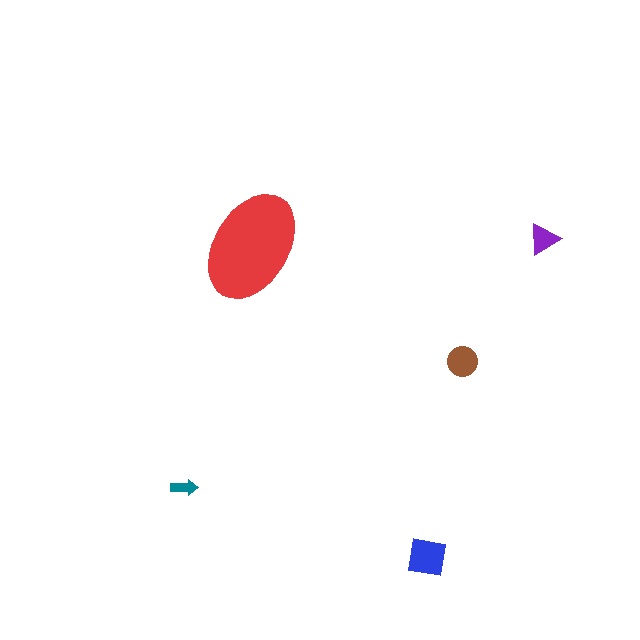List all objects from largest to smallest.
The red ellipse, the blue square, the brown circle, the purple triangle, the teal arrow.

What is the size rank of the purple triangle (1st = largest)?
4th.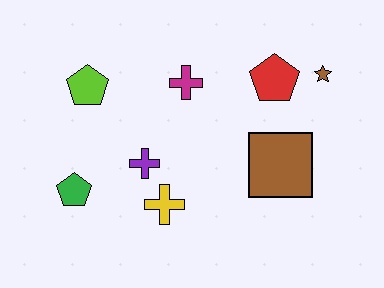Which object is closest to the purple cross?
The yellow cross is closest to the purple cross.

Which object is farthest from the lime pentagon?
The brown star is farthest from the lime pentagon.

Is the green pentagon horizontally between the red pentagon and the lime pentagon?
No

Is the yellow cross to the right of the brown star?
No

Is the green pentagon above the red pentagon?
No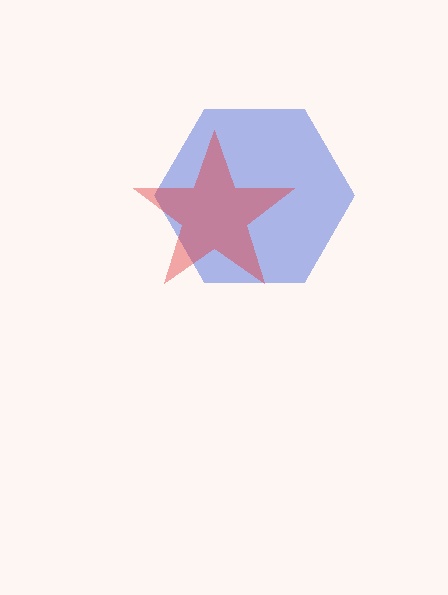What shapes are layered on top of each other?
The layered shapes are: a blue hexagon, a red star.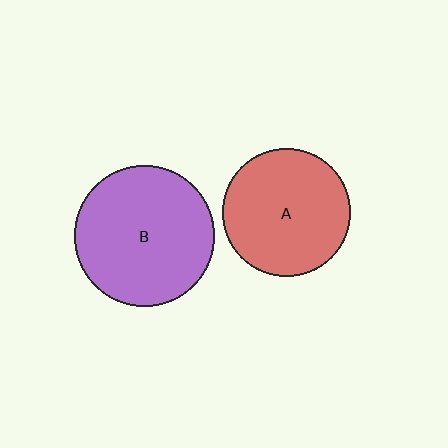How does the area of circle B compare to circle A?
Approximately 1.2 times.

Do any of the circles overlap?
No, none of the circles overlap.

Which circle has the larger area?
Circle B (purple).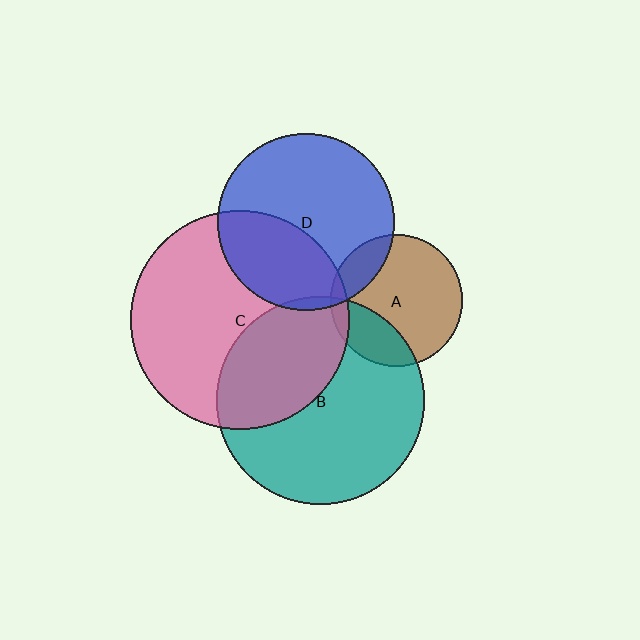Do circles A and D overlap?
Yes.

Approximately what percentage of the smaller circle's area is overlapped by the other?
Approximately 15%.